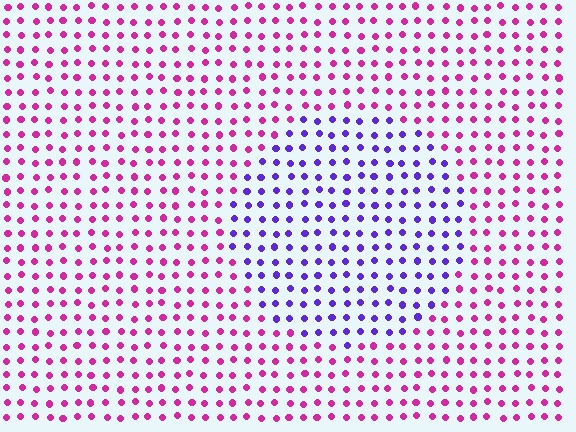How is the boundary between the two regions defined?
The boundary is defined purely by a slight shift in hue (about 58 degrees). Spacing, size, and orientation are identical on both sides.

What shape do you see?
I see a circle.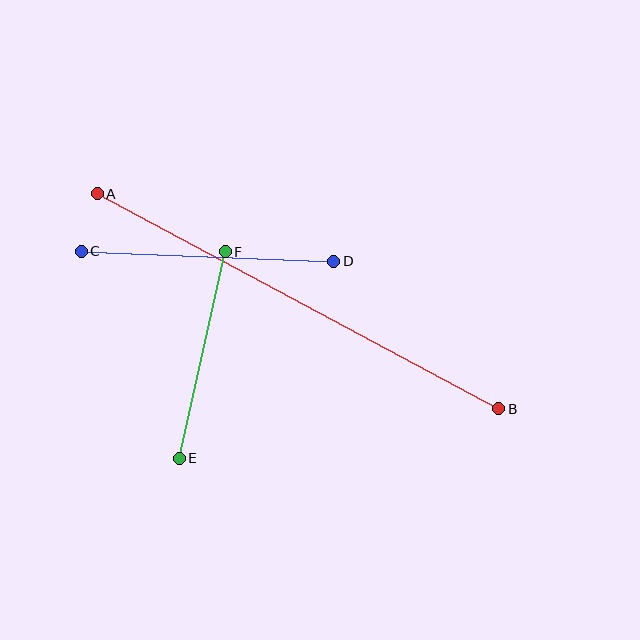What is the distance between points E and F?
The distance is approximately 211 pixels.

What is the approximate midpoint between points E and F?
The midpoint is at approximately (202, 355) pixels.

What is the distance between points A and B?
The distance is approximately 455 pixels.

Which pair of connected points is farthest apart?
Points A and B are farthest apart.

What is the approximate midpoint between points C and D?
The midpoint is at approximately (207, 256) pixels.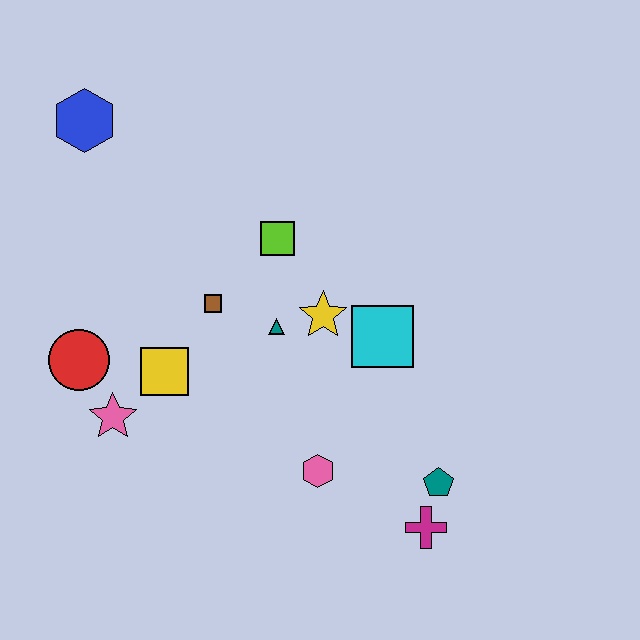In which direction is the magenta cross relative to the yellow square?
The magenta cross is to the right of the yellow square.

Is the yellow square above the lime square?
No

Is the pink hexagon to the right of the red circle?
Yes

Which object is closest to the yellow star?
The teal triangle is closest to the yellow star.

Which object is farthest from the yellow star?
The blue hexagon is farthest from the yellow star.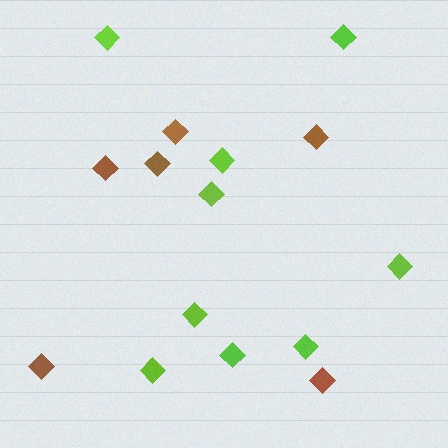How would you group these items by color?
There are 2 groups: one group of lime diamonds (9) and one group of brown diamonds (6).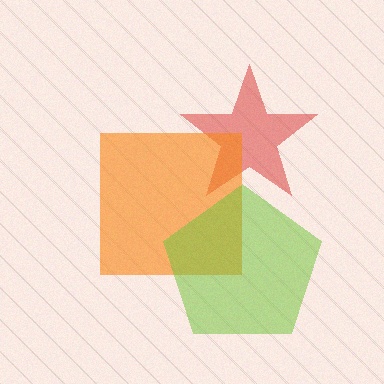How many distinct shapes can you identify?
There are 3 distinct shapes: a red star, an orange square, a lime pentagon.